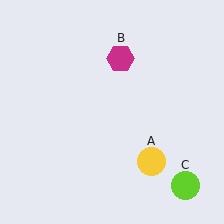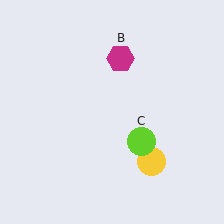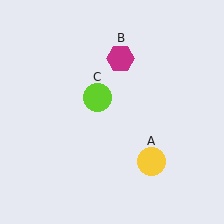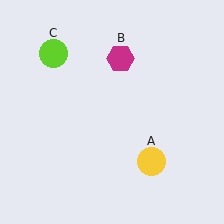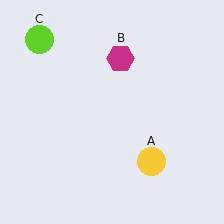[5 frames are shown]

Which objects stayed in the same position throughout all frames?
Yellow circle (object A) and magenta hexagon (object B) remained stationary.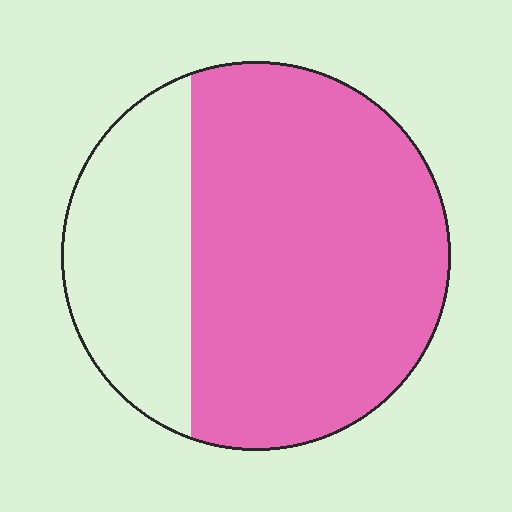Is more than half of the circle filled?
Yes.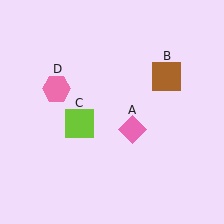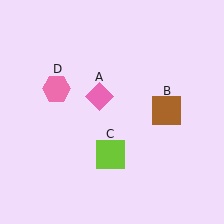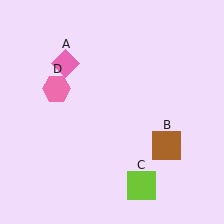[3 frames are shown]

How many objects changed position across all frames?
3 objects changed position: pink diamond (object A), brown square (object B), lime square (object C).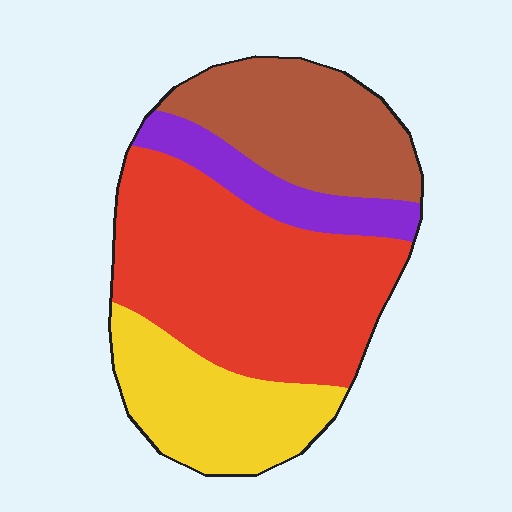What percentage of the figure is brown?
Brown takes up about one quarter (1/4) of the figure.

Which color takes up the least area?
Purple, at roughly 10%.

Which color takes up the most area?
Red, at roughly 45%.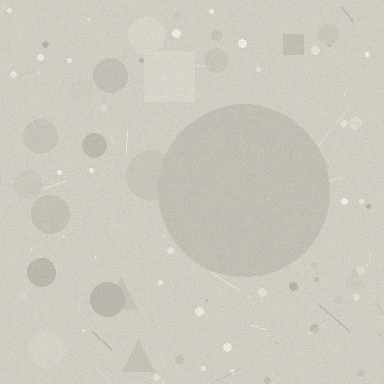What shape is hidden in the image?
A circle is hidden in the image.